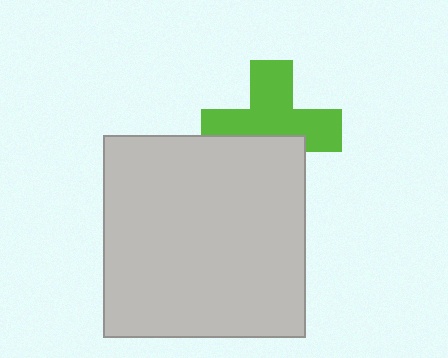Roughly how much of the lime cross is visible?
About half of it is visible (roughly 62%).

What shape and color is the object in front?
The object in front is a light gray square.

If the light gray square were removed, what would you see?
You would see the complete lime cross.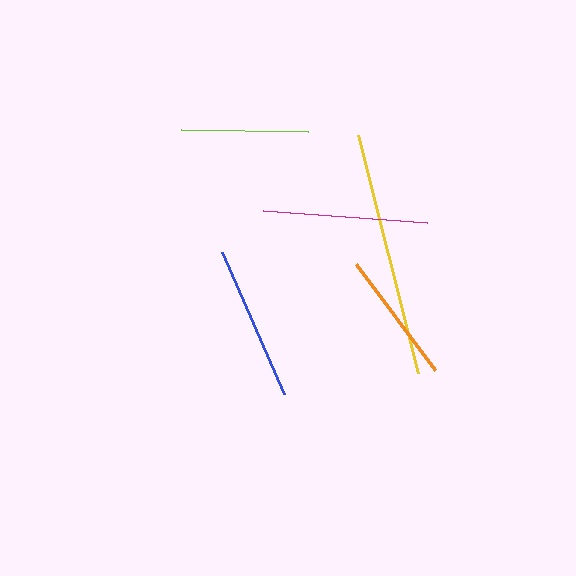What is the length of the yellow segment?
The yellow segment is approximately 245 pixels long.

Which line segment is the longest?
The yellow line is the longest at approximately 245 pixels.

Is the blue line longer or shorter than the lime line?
The blue line is longer than the lime line.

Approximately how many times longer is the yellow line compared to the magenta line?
The yellow line is approximately 1.5 times the length of the magenta line.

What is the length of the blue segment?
The blue segment is approximately 155 pixels long.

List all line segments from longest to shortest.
From longest to shortest: yellow, magenta, blue, orange, lime.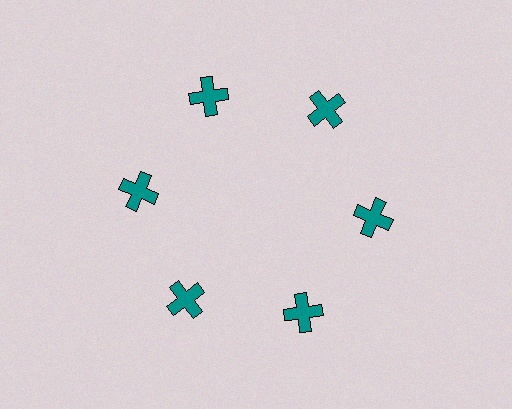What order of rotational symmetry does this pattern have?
This pattern has 6-fold rotational symmetry.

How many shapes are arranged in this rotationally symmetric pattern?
There are 6 shapes, arranged in 6 groups of 1.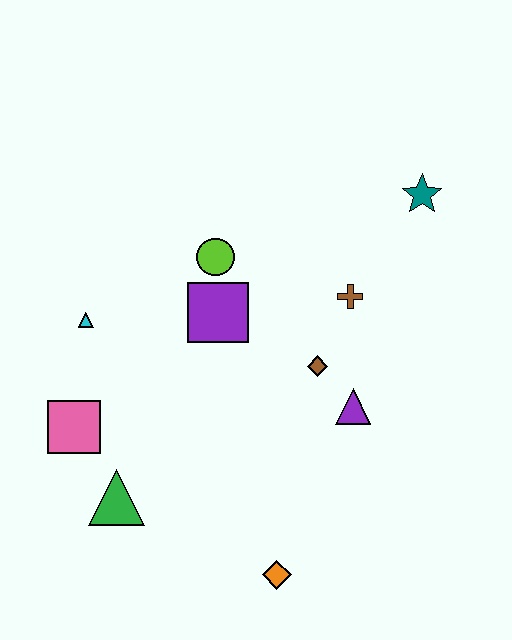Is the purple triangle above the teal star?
No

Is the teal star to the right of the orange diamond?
Yes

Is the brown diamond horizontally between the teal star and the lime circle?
Yes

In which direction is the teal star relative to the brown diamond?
The teal star is above the brown diamond.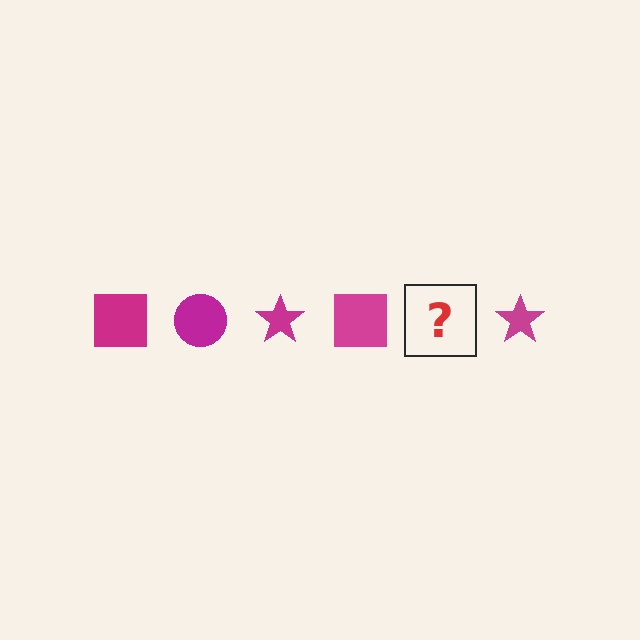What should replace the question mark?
The question mark should be replaced with a magenta circle.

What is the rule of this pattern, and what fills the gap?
The rule is that the pattern cycles through square, circle, star shapes in magenta. The gap should be filled with a magenta circle.